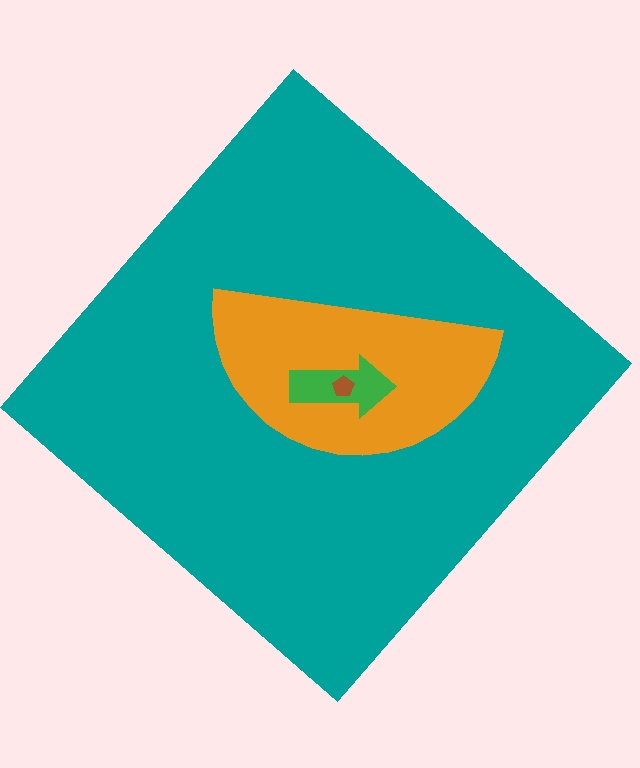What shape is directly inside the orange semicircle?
The green arrow.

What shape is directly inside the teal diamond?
The orange semicircle.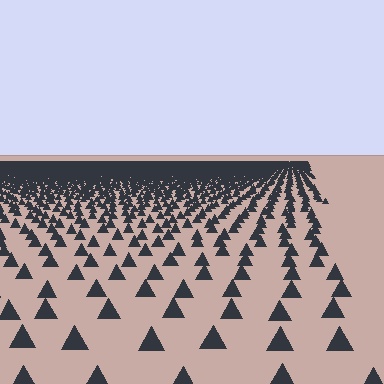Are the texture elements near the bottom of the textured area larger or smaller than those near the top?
Larger. Near the bottom, elements are closer to the viewer and appear at a bigger on-screen size.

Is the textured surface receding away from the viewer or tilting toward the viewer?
The surface is receding away from the viewer. Texture elements get smaller and denser toward the top.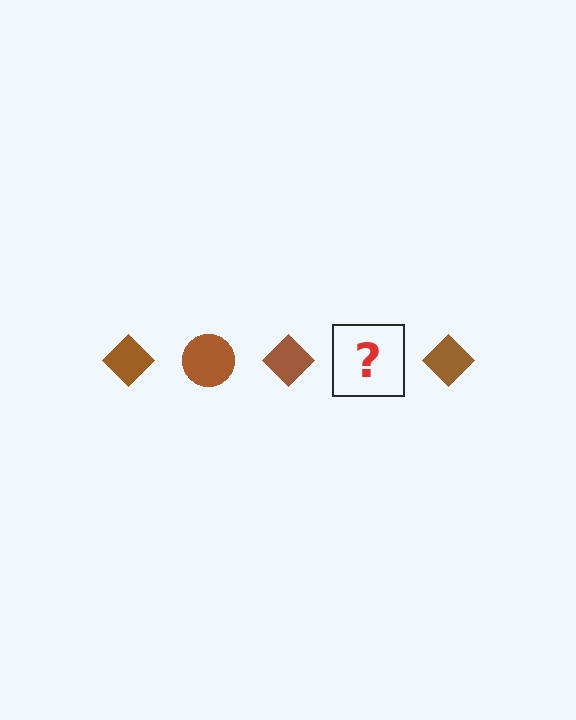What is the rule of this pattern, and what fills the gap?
The rule is that the pattern cycles through diamond, circle shapes in brown. The gap should be filled with a brown circle.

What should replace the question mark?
The question mark should be replaced with a brown circle.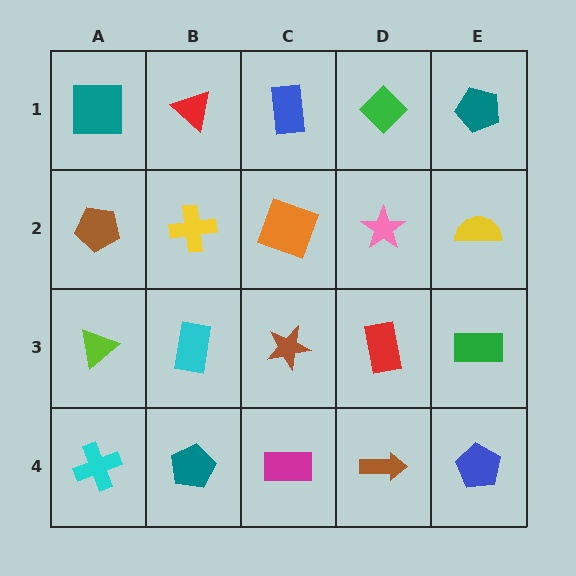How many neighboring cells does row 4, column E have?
2.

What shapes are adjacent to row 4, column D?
A red rectangle (row 3, column D), a magenta rectangle (row 4, column C), a blue pentagon (row 4, column E).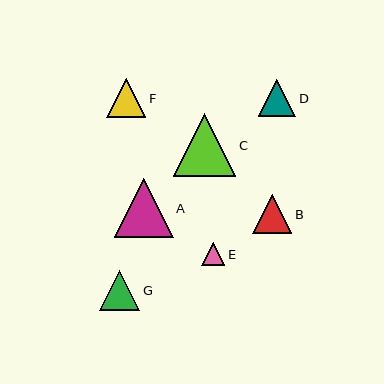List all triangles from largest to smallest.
From largest to smallest: C, A, G, B, F, D, E.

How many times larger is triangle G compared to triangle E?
Triangle G is approximately 1.7 times the size of triangle E.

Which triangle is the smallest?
Triangle E is the smallest with a size of approximately 23 pixels.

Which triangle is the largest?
Triangle C is the largest with a size of approximately 62 pixels.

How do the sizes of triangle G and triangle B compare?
Triangle G and triangle B are approximately the same size.